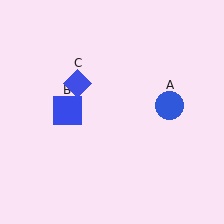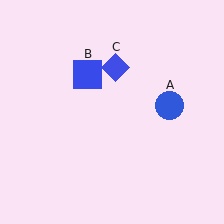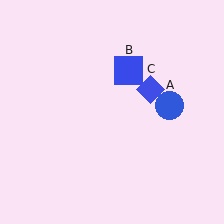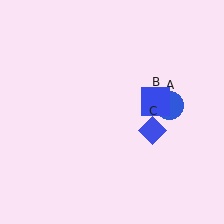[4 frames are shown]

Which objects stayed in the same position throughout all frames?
Blue circle (object A) remained stationary.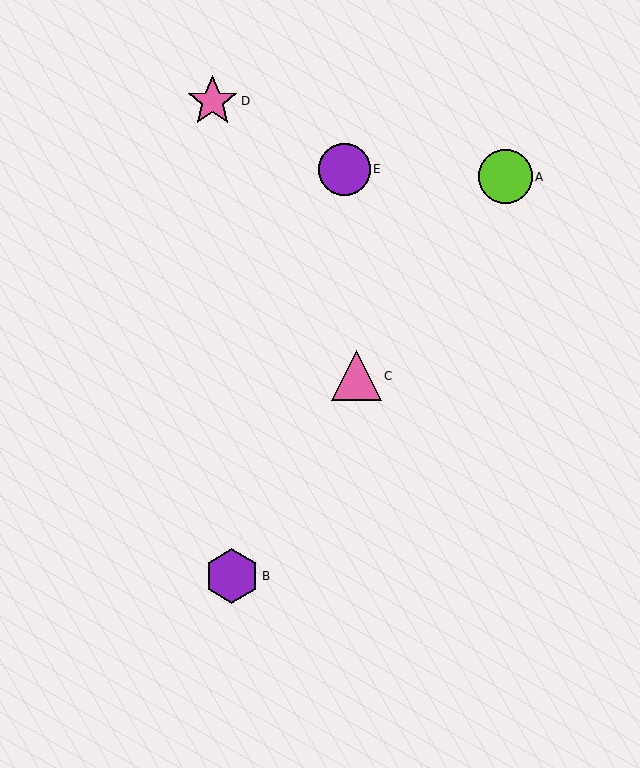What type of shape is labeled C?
Shape C is a pink triangle.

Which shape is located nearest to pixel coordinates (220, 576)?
The purple hexagon (labeled B) at (232, 576) is nearest to that location.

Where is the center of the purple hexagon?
The center of the purple hexagon is at (232, 576).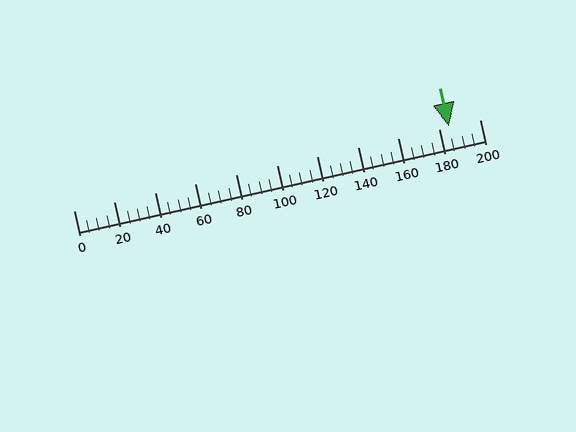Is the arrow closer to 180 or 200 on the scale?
The arrow is closer to 180.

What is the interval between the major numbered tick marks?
The major tick marks are spaced 20 units apart.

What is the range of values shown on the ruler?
The ruler shows values from 0 to 200.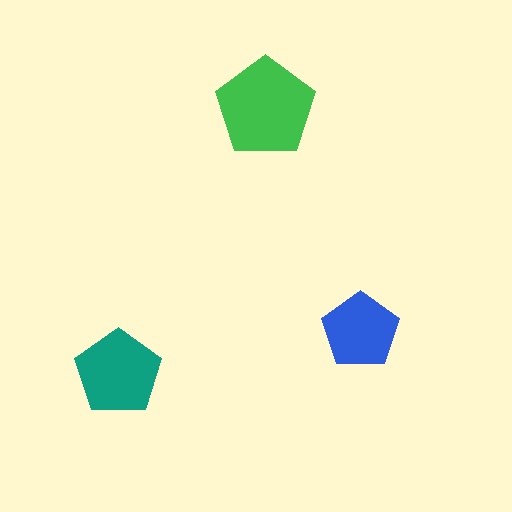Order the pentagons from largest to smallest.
the green one, the teal one, the blue one.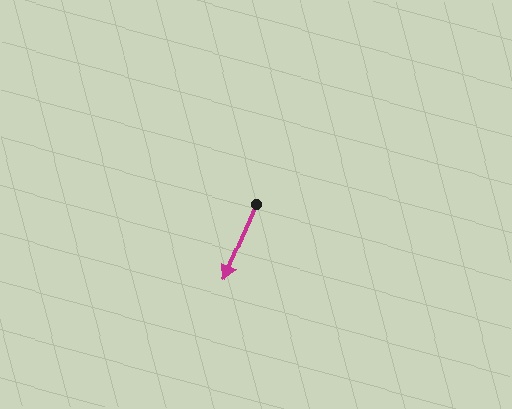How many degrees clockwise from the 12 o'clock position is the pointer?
Approximately 203 degrees.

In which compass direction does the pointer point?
Southwest.